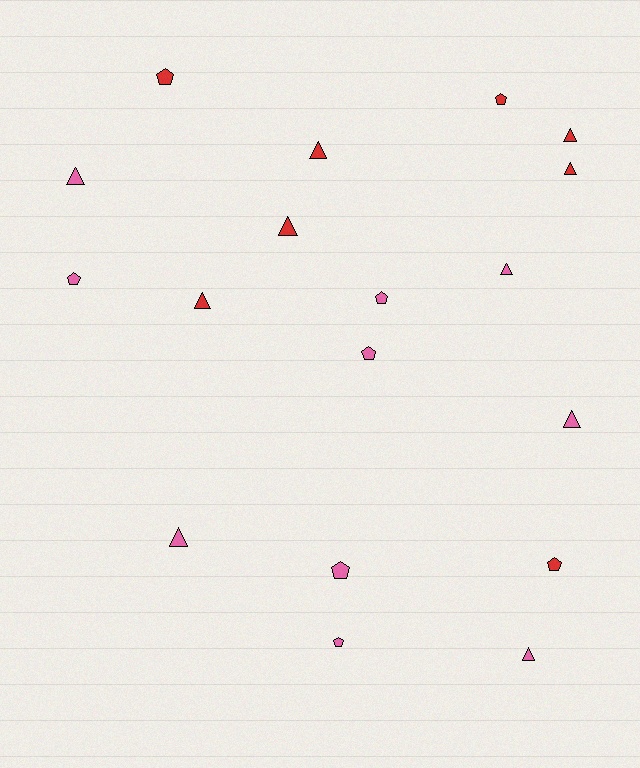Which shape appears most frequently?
Triangle, with 10 objects.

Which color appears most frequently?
Pink, with 10 objects.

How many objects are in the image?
There are 18 objects.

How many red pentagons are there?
There are 3 red pentagons.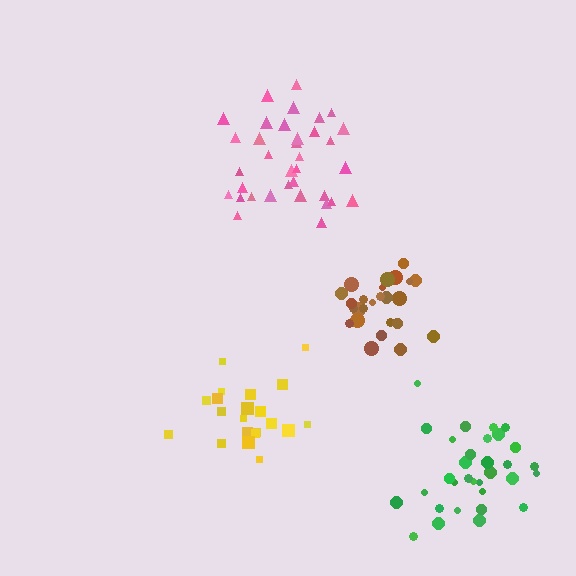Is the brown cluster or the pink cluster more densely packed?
Brown.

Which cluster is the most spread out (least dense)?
Yellow.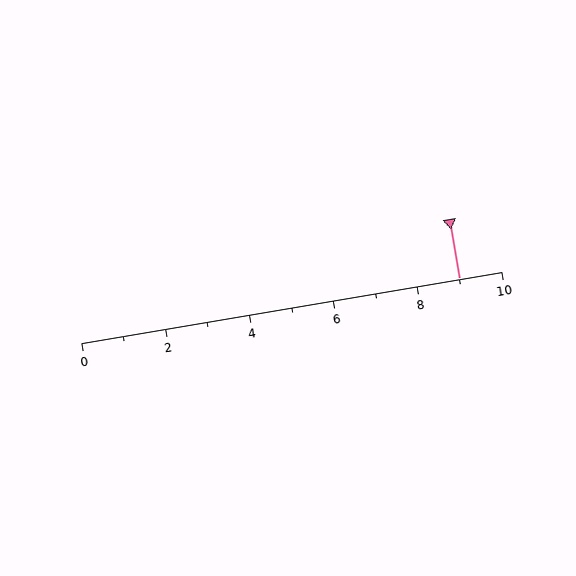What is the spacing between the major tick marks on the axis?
The major ticks are spaced 2 apart.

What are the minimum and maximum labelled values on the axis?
The axis runs from 0 to 10.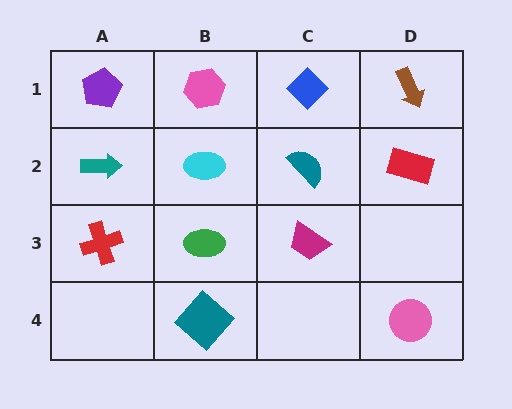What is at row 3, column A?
A red cross.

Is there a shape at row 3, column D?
No, that cell is empty.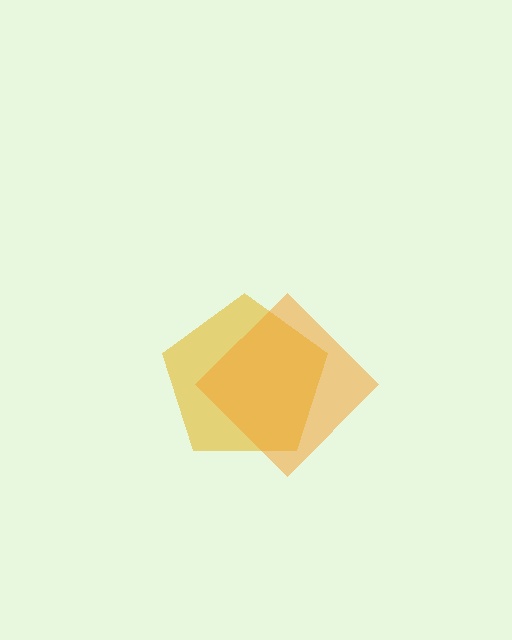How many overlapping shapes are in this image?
There are 2 overlapping shapes in the image.